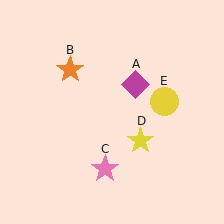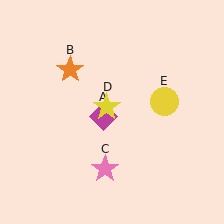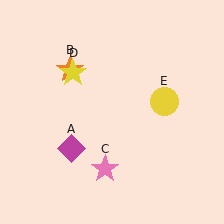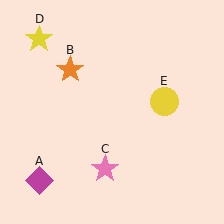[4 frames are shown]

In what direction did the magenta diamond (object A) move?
The magenta diamond (object A) moved down and to the left.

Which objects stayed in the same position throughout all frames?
Orange star (object B) and pink star (object C) and yellow circle (object E) remained stationary.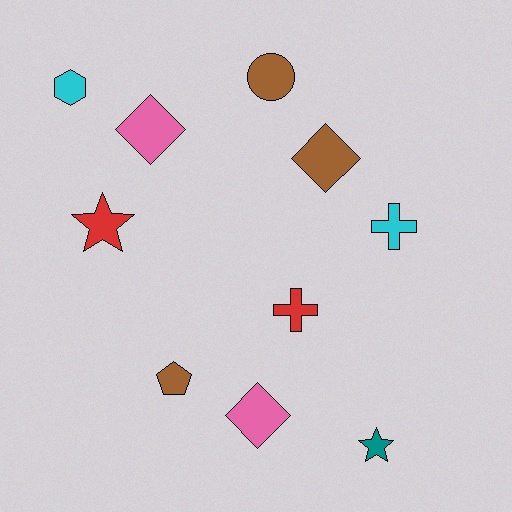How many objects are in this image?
There are 10 objects.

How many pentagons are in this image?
There is 1 pentagon.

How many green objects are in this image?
There are no green objects.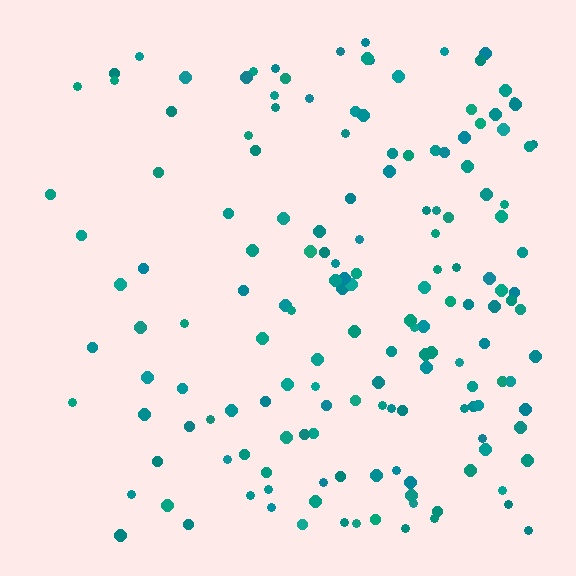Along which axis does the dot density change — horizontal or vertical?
Horizontal.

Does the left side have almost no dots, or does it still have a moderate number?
Still a moderate number, just noticeably fewer than the right.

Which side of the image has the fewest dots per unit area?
The left.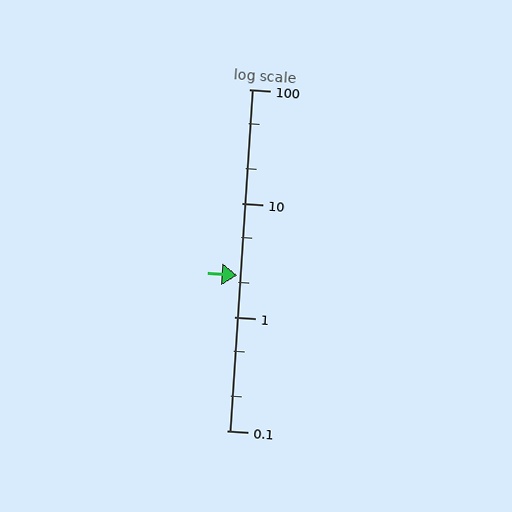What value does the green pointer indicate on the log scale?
The pointer indicates approximately 2.3.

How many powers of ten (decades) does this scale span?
The scale spans 3 decades, from 0.1 to 100.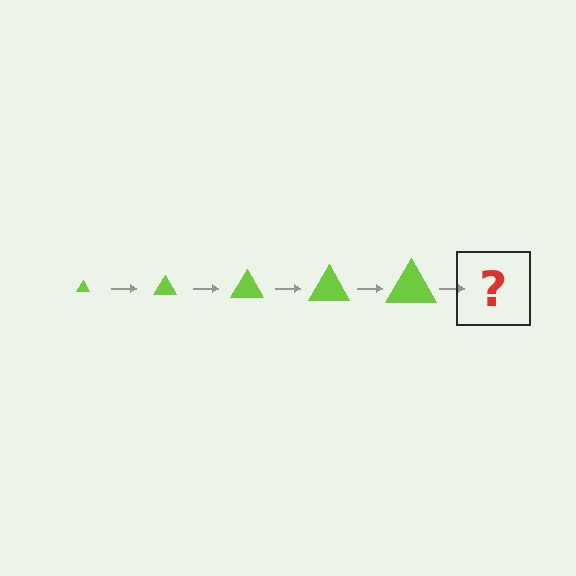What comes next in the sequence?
The next element should be a lime triangle, larger than the previous one.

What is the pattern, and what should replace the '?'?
The pattern is that the triangle gets progressively larger each step. The '?' should be a lime triangle, larger than the previous one.